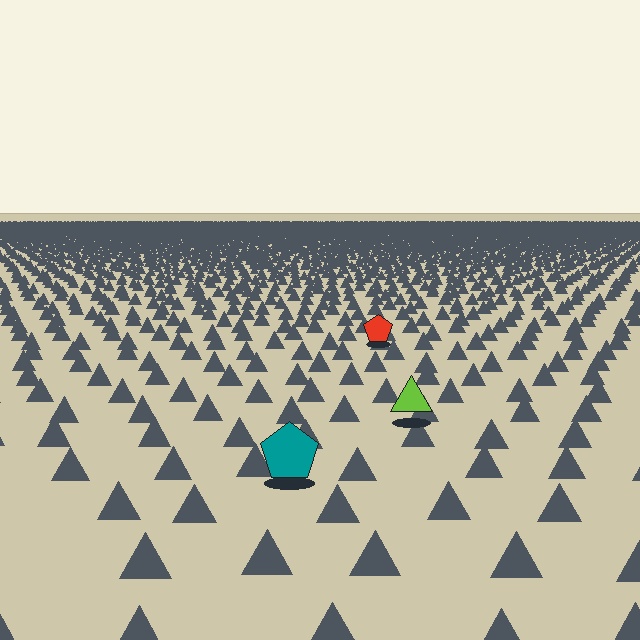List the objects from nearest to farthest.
From nearest to farthest: the teal pentagon, the lime triangle, the red pentagon.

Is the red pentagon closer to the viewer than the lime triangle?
No. The lime triangle is closer — you can tell from the texture gradient: the ground texture is coarser near it.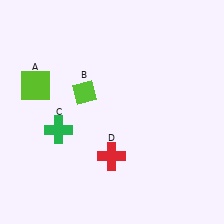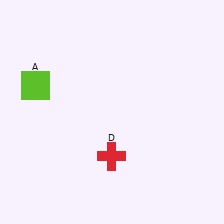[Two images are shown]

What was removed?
The green cross (C), the lime diamond (B) were removed in Image 2.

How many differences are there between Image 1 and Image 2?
There are 2 differences between the two images.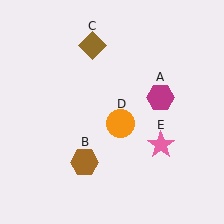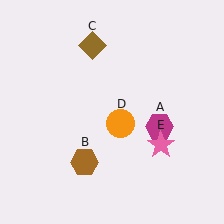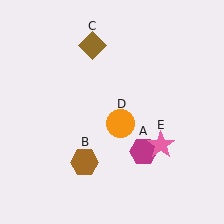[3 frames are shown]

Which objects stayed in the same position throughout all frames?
Brown hexagon (object B) and brown diamond (object C) and orange circle (object D) and pink star (object E) remained stationary.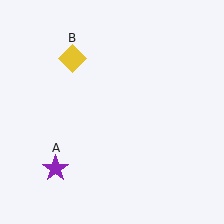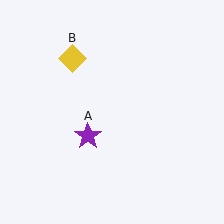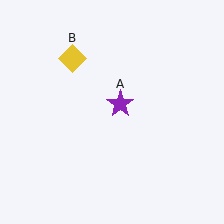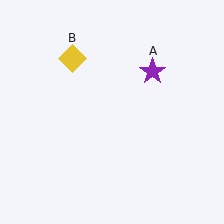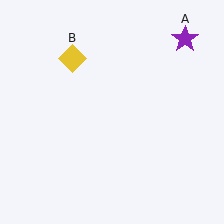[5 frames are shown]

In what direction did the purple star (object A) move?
The purple star (object A) moved up and to the right.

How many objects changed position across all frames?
1 object changed position: purple star (object A).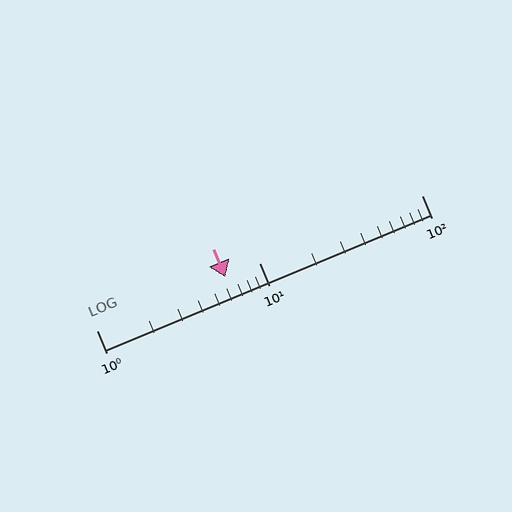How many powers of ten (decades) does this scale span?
The scale spans 2 decades, from 1 to 100.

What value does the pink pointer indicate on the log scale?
The pointer indicates approximately 6.2.